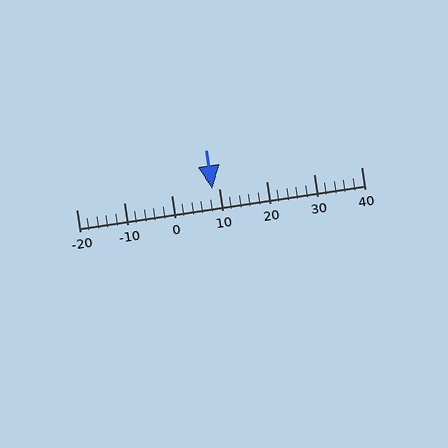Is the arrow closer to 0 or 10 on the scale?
The arrow is closer to 10.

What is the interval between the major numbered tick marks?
The major tick marks are spaced 10 units apart.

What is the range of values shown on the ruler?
The ruler shows values from -20 to 40.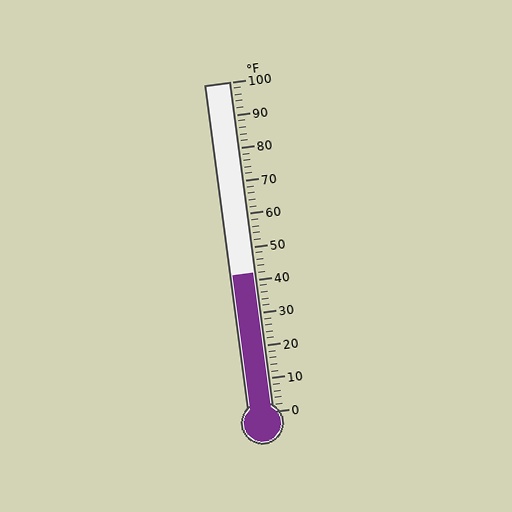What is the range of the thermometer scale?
The thermometer scale ranges from 0°F to 100°F.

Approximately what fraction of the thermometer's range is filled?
The thermometer is filled to approximately 40% of its range.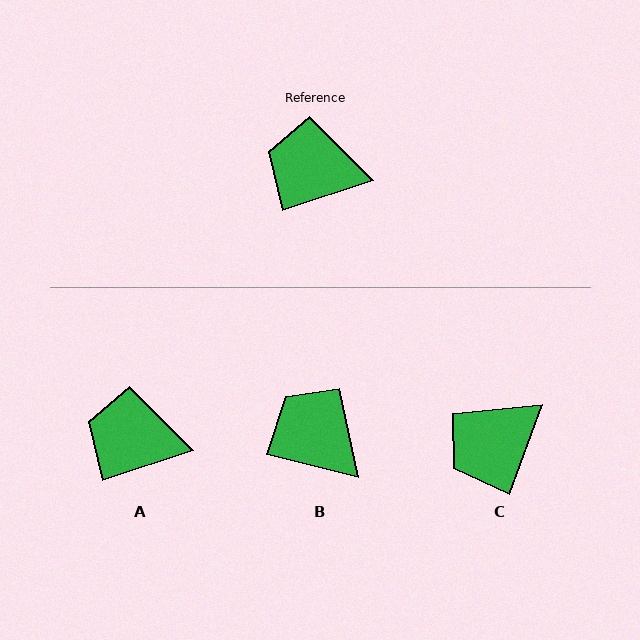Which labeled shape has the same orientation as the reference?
A.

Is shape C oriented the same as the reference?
No, it is off by about 51 degrees.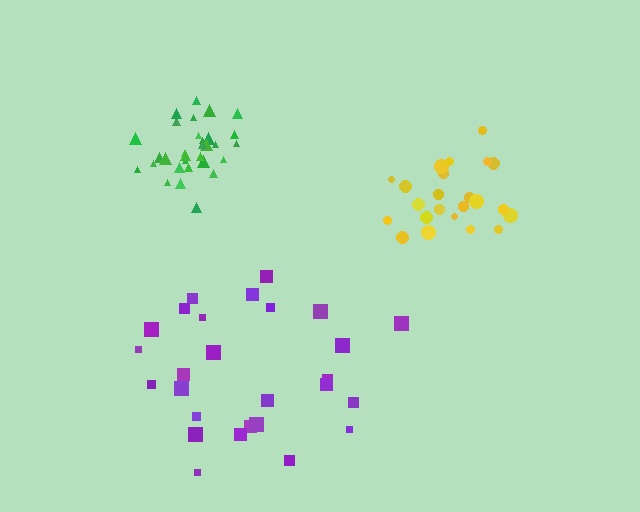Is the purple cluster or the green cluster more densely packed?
Green.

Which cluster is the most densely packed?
Green.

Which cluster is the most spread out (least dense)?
Purple.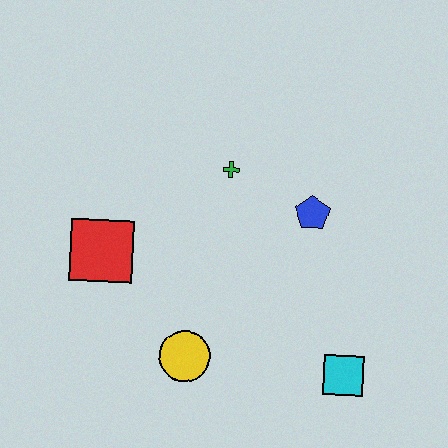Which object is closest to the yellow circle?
The red square is closest to the yellow circle.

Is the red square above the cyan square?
Yes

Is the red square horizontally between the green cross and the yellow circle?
No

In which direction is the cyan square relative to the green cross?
The cyan square is below the green cross.